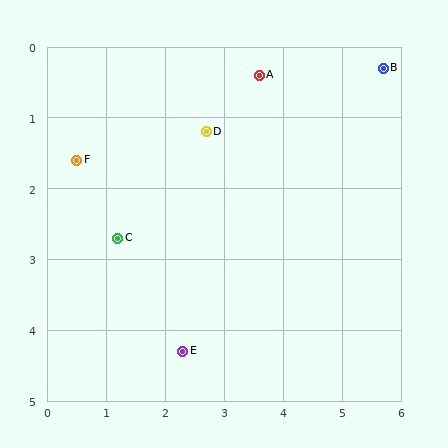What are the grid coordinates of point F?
Point F is at approximately (0.5, 1.6).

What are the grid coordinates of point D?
Point D is at approximately (2.7, 1.2).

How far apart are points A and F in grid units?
Points A and F are about 3.3 grid units apart.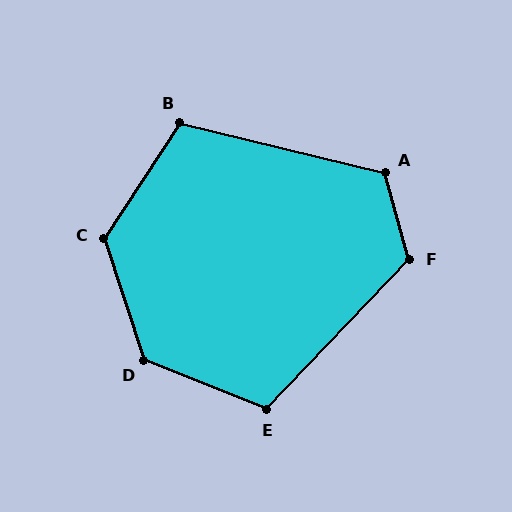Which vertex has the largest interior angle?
D, at approximately 130 degrees.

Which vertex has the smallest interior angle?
B, at approximately 110 degrees.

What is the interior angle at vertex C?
Approximately 128 degrees (obtuse).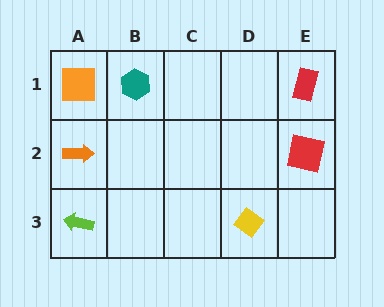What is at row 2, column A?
An orange arrow.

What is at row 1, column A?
An orange square.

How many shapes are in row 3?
2 shapes.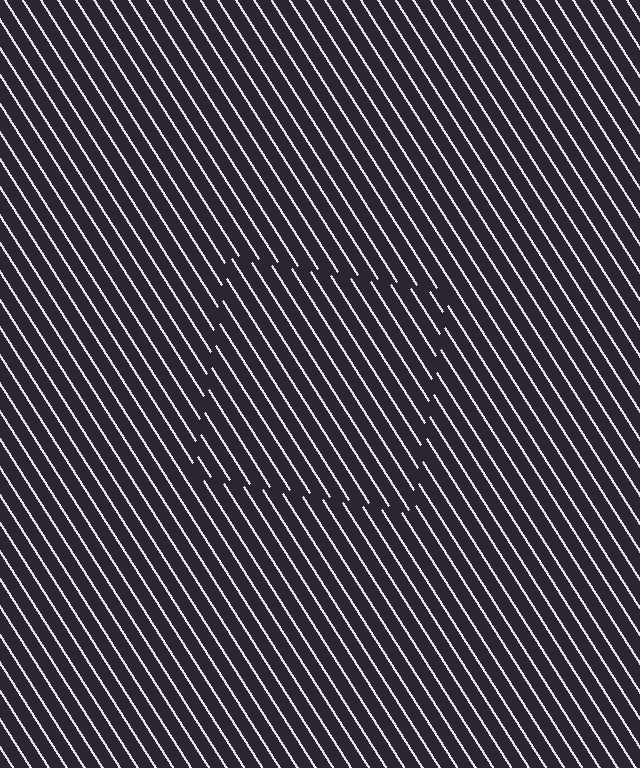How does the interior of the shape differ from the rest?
The interior of the shape contains the same grating, shifted by half a period — the contour is defined by the phase discontinuity where line-ends from the inner and outer gratings abut.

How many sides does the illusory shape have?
4 sides — the line-ends trace a square.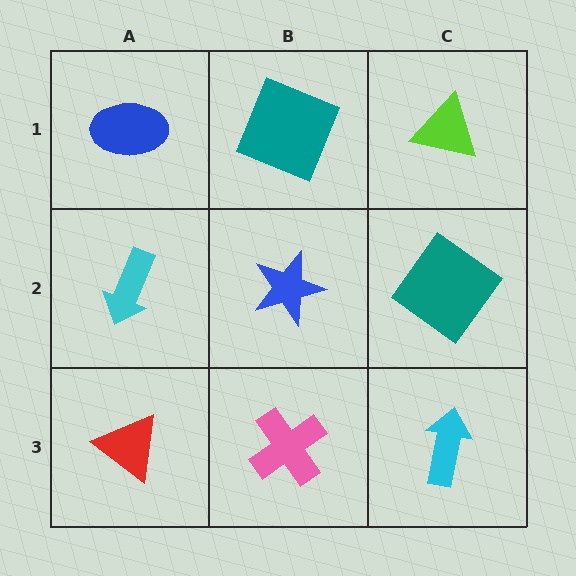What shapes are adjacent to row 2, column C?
A lime triangle (row 1, column C), a cyan arrow (row 3, column C), a blue star (row 2, column B).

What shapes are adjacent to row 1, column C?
A teal diamond (row 2, column C), a teal square (row 1, column B).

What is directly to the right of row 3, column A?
A pink cross.